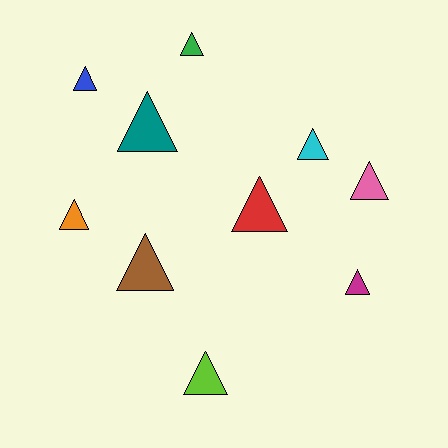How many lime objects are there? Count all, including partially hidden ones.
There is 1 lime object.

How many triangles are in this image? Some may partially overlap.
There are 10 triangles.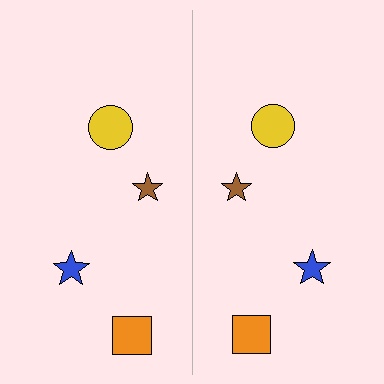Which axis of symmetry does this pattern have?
The pattern has a vertical axis of symmetry running through the center of the image.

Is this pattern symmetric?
Yes, this pattern has bilateral (reflection) symmetry.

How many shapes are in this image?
There are 8 shapes in this image.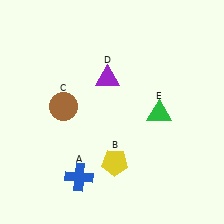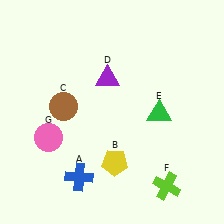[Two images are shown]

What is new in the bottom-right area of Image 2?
A lime cross (F) was added in the bottom-right area of Image 2.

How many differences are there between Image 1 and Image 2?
There are 2 differences between the two images.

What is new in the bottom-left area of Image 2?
A pink circle (G) was added in the bottom-left area of Image 2.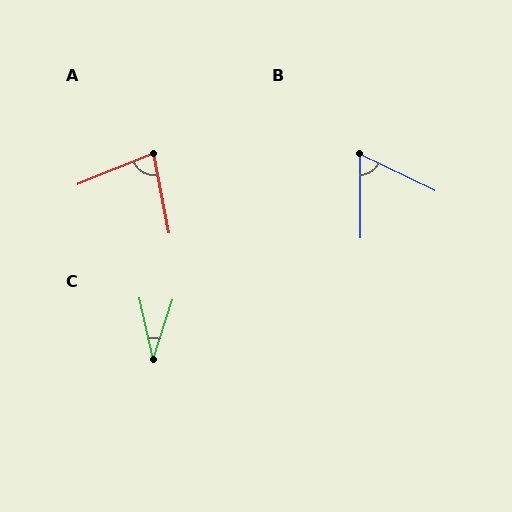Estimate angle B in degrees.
Approximately 64 degrees.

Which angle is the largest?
A, at approximately 79 degrees.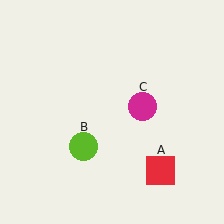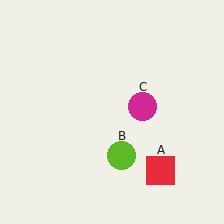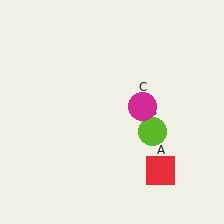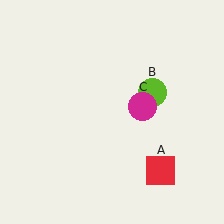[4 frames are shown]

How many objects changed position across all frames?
1 object changed position: lime circle (object B).